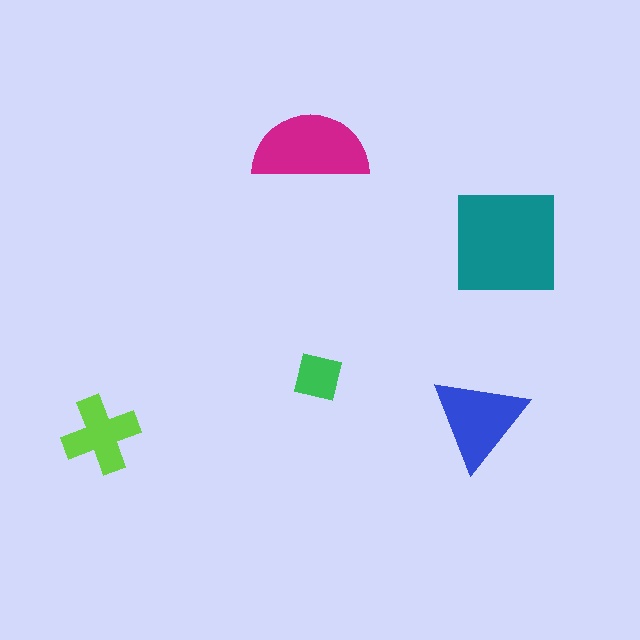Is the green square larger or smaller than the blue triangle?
Smaller.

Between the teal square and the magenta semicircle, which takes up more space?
The teal square.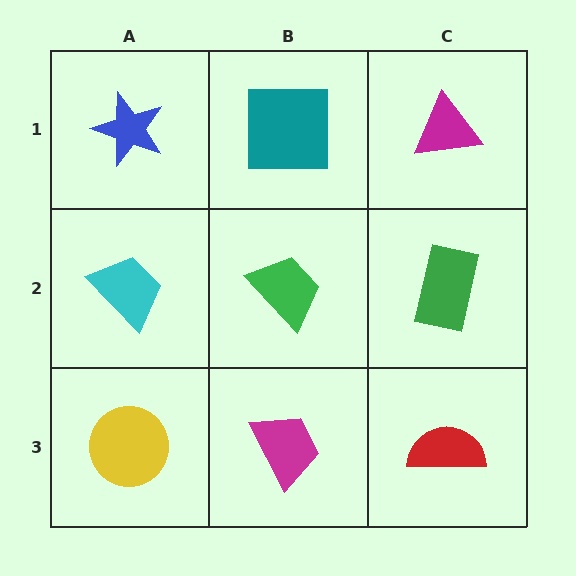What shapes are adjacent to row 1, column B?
A green trapezoid (row 2, column B), a blue star (row 1, column A), a magenta triangle (row 1, column C).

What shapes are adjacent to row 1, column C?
A green rectangle (row 2, column C), a teal square (row 1, column B).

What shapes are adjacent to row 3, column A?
A cyan trapezoid (row 2, column A), a magenta trapezoid (row 3, column B).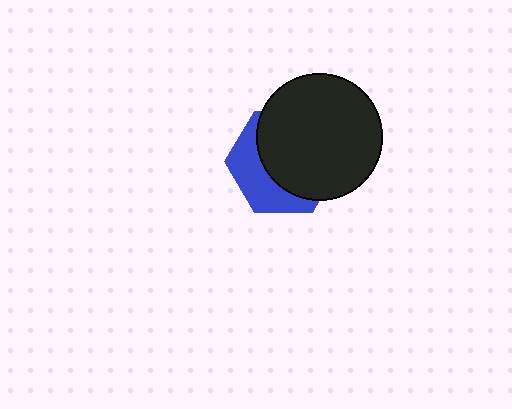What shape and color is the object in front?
The object in front is a black circle.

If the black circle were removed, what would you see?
You would see the complete blue hexagon.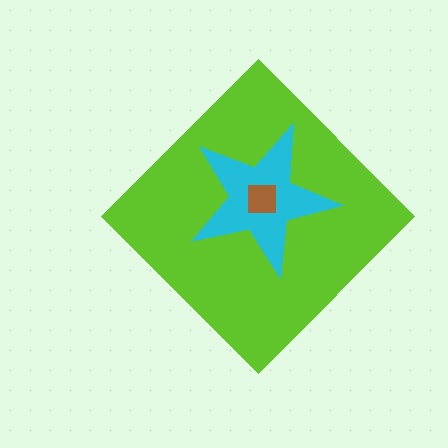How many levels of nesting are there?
3.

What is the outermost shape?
The lime diamond.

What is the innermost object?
The brown square.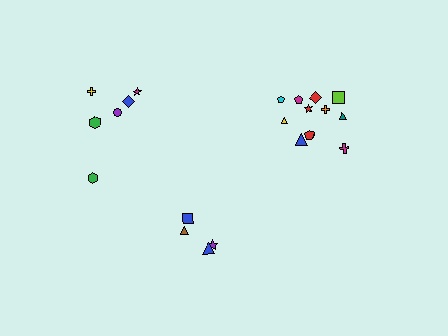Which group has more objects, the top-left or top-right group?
The top-right group.